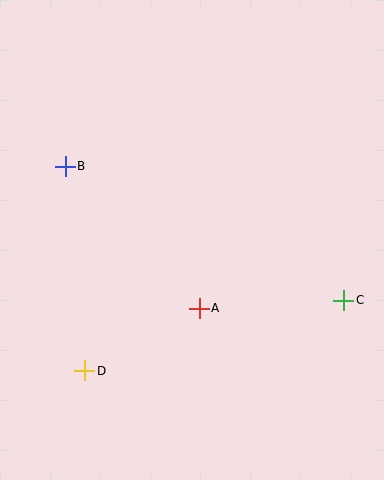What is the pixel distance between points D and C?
The distance between D and C is 269 pixels.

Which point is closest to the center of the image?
Point A at (199, 308) is closest to the center.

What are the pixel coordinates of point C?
Point C is at (344, 300).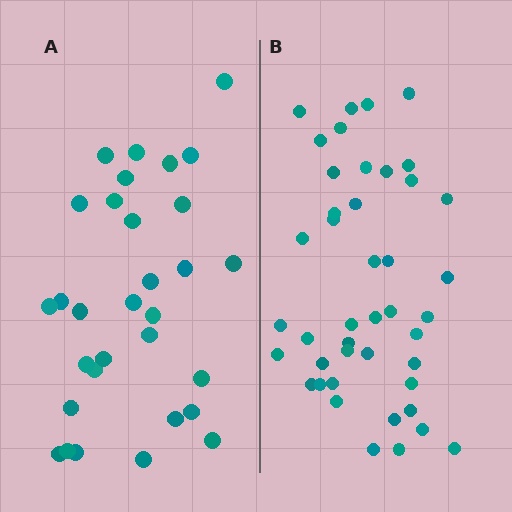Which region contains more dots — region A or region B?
Region B (the right region) has more dots.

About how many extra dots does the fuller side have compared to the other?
Region B has roughly 12 or so more dots than region A.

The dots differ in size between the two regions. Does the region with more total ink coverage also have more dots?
No. Region A has more total ink coverage because its dots are larger, but region B actually contains more individual dots. Total area can be misleading — the number of items is what matters here.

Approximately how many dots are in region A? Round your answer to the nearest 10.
About 30 dots. (The exact count is 31, which rounds to 30.)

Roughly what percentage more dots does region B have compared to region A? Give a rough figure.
About 40% more.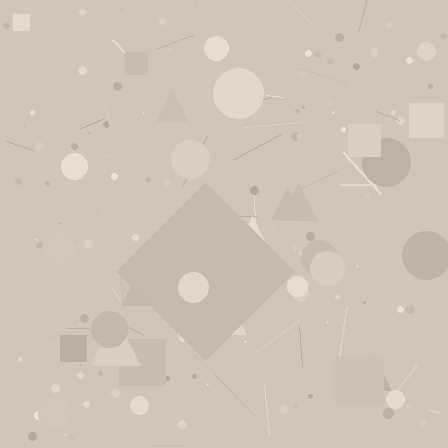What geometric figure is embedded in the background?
A diamond is embedded in the background.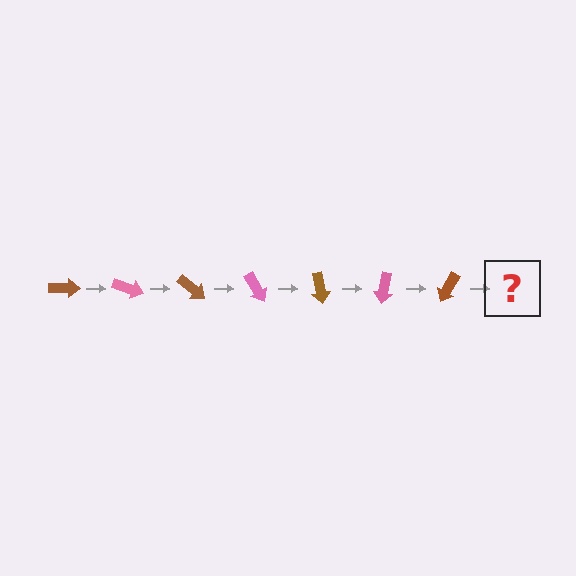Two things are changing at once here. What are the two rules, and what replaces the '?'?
The two rules are that it rotates 20 degrees each step and the color cycles through brown and pink. The '?' should be a pink arrow, rotated 140 degrees from the start.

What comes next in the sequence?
The next element should be a pink arrow, rotated 140 degrees from the start.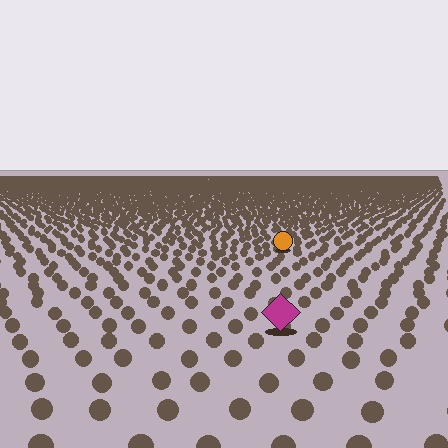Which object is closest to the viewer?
The magenta diamond is closest. The texture marks near it are larger and more spread out.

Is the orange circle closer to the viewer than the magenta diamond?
No. The magenta diamond is closer — you can tell from the texture gradient: the ground texture is coarser near it.